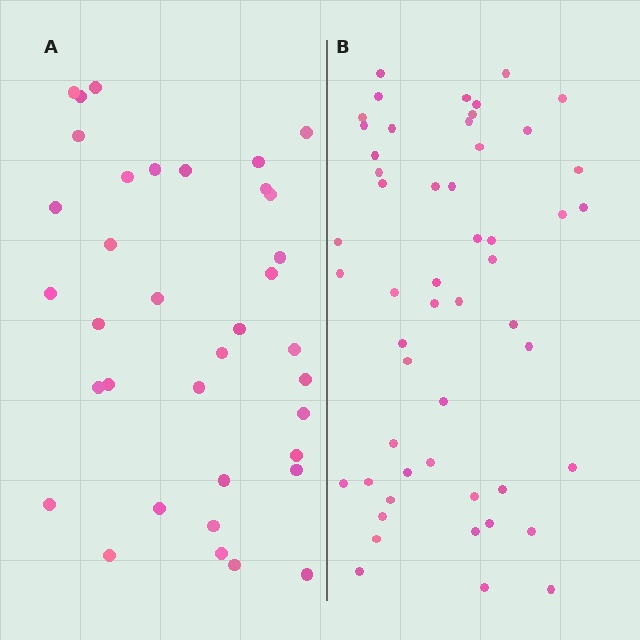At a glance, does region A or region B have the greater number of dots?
Region B (the right region) has more dots.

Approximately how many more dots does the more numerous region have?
Region B has approximately 15 more dots than region A.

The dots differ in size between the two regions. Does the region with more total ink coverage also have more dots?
No. Region A has more total ink coverage because its dots are larger, but region B actually contains more individual dots. Total area can be misleading — the number of items is what matters here.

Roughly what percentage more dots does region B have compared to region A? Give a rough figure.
About 45% more.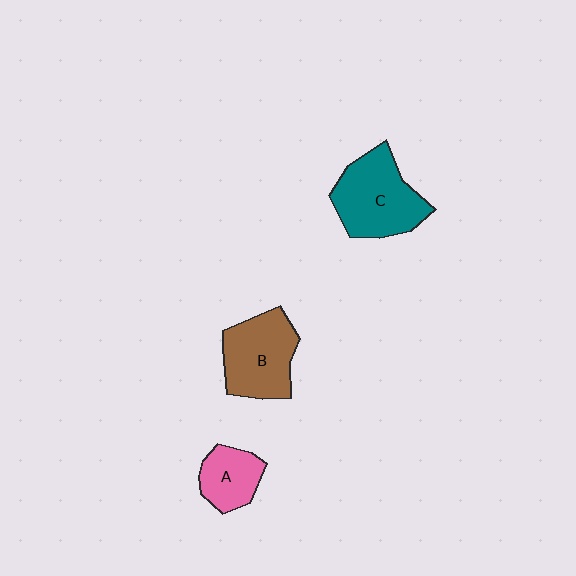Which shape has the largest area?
Shape C (teal).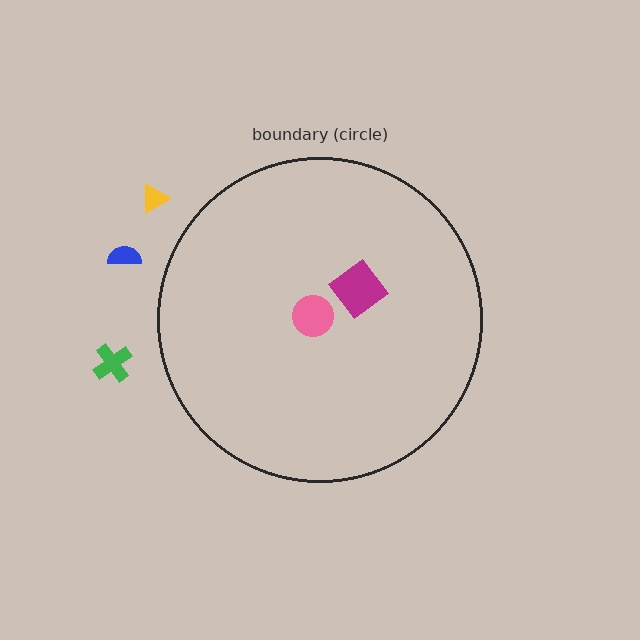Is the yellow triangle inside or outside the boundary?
Outside.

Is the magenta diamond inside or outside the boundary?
Inside.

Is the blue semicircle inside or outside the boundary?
Outside.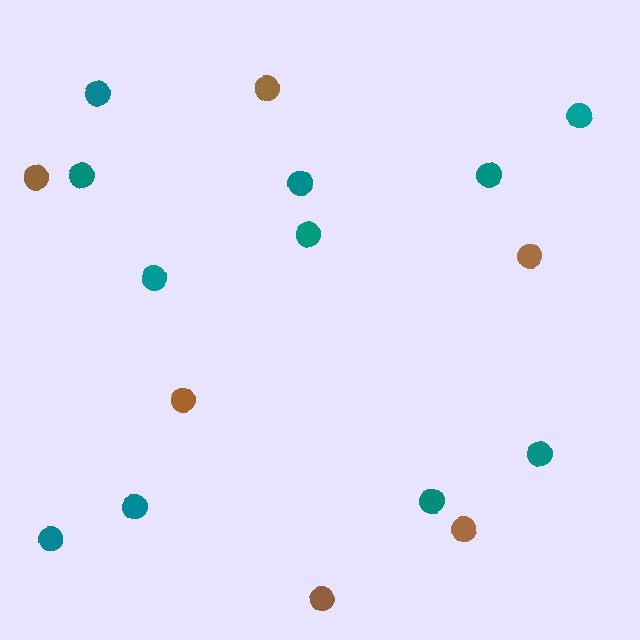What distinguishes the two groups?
There are 2 groups: one group of brown circles (6) and one group of teal circles (11).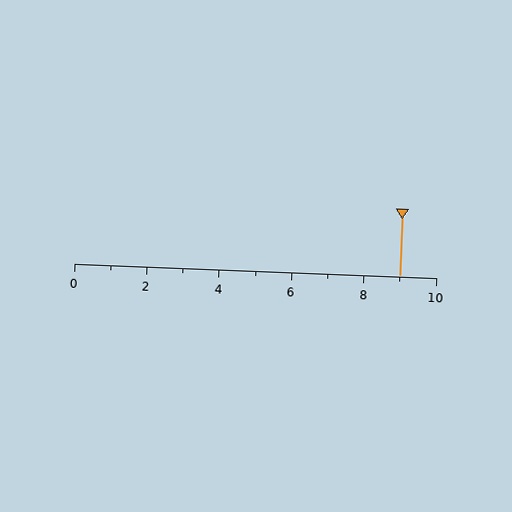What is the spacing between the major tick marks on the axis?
The major ticks are spaced 2 apart.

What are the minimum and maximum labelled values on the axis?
The axis runs from 0 to 10.